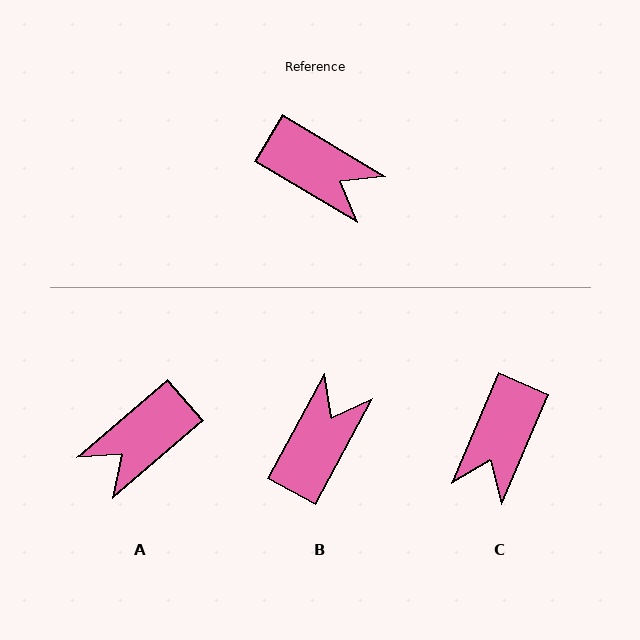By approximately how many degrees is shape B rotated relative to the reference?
Approximately 92 degrees counter-clockwise.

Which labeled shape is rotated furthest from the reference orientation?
A, about 109 degrees away.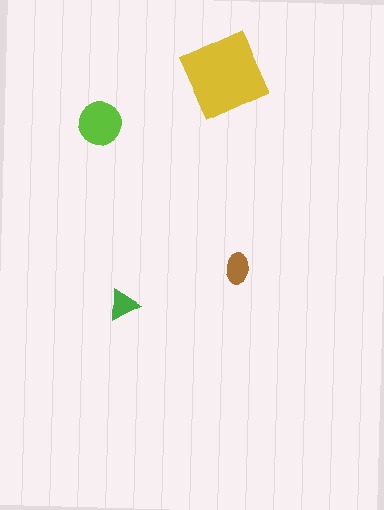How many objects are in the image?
There are 4 objects in the image.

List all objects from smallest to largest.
The green triangle, the brown ellipse, the lime circle, the yellow square.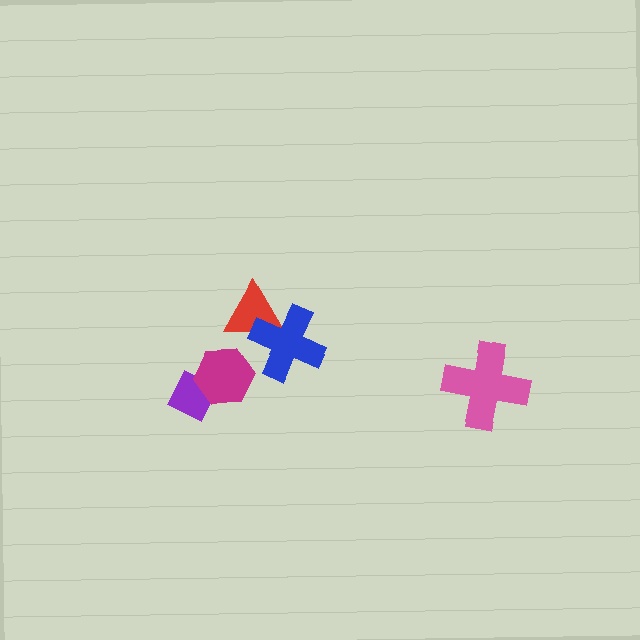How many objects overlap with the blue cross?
1 object overlaps with the blue cross.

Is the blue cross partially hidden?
No, no other shape covers it.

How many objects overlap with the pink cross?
0 objects overlap with the pink cross.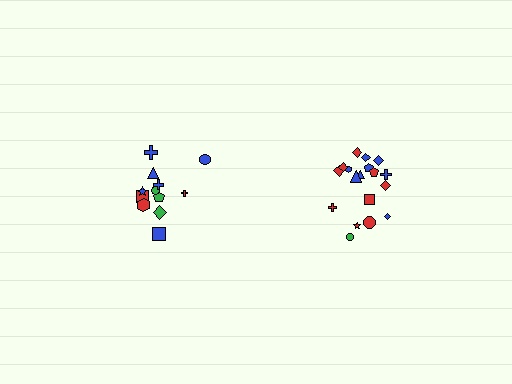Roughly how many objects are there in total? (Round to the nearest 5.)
Roughly 30 objects in total.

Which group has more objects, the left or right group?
The right group.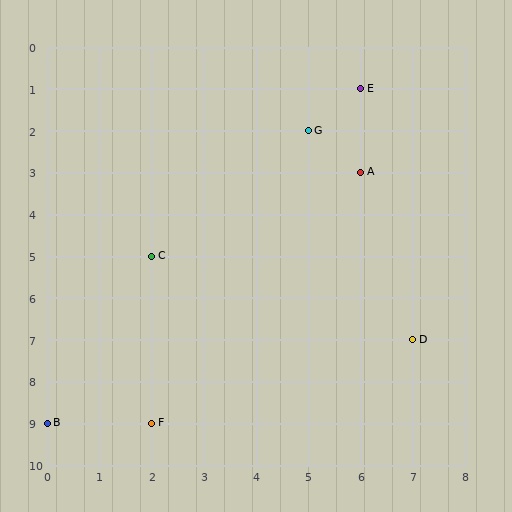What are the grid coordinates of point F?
Point F is at grid coordinates (2, 9).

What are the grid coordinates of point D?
Point D is at grid coordinates (7, 7).